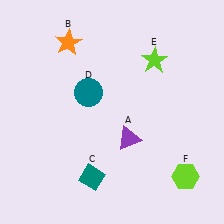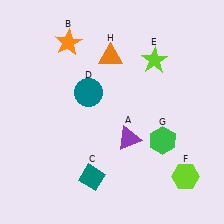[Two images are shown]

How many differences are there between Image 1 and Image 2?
There are 2 differences between the two images.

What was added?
A green hexagon (G), an orange triangle (H) were added in Image 2.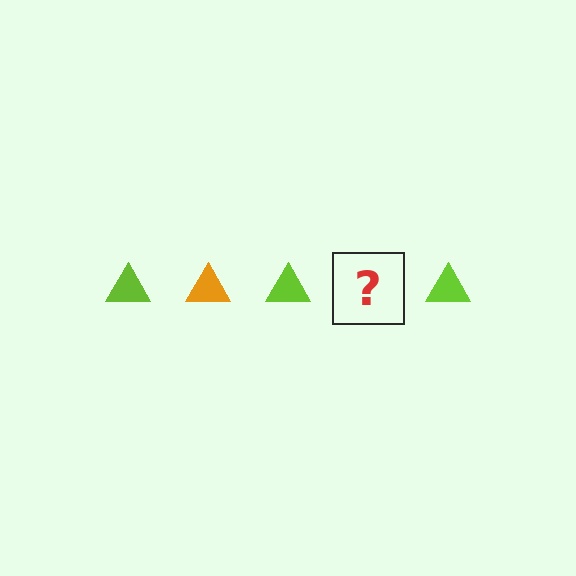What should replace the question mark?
The question mark should be replaced with an orange triangle.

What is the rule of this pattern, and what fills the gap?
The rule is that the pattern cycles through lime, orange triangles. The gap should be filled with an orange triangle.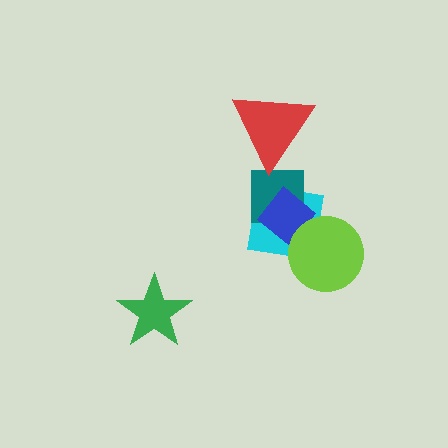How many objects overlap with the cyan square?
3 objects overlap with the cyan square.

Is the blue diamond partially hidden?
Yes, it is partially covered by another shape.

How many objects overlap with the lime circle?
2 objects overlap with the lime circle.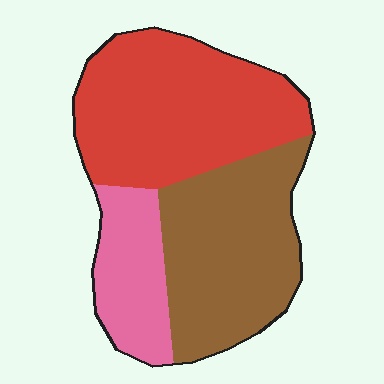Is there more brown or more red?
Red.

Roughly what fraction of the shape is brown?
Brown covers 38% of the shape.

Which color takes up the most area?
Red, at roughly 45%.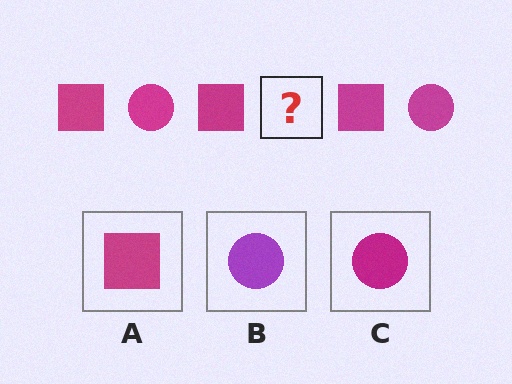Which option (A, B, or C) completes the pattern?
C.